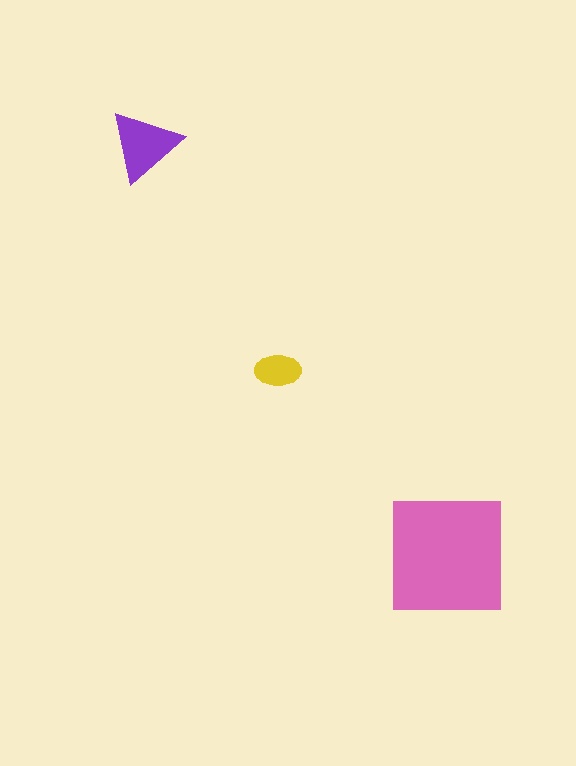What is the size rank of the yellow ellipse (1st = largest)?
3rd.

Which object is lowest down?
The pink square is bottommost.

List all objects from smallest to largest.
The yellow ellipse, the purple triangle, the pink square.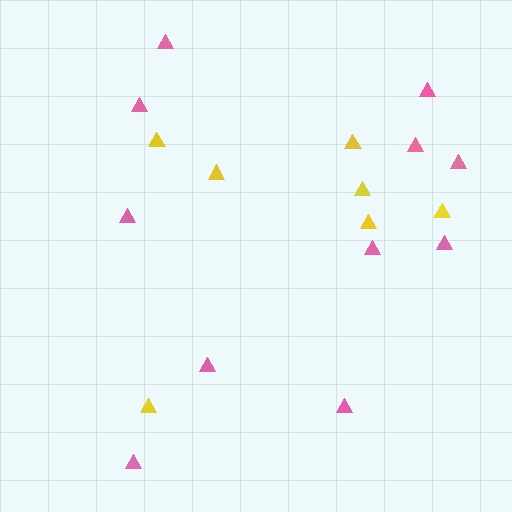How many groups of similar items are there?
There are 2 groups: one group of pink triangles (11) and one group of yellow triangles (7).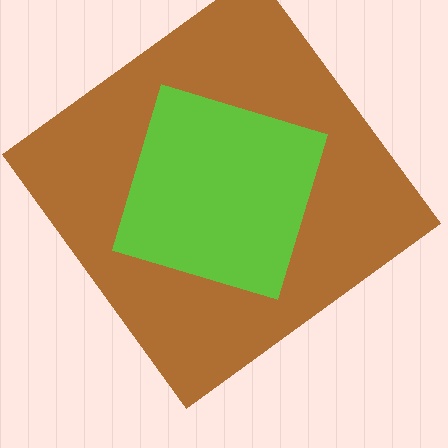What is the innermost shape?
The lime diamond.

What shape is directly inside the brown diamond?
The lime diamond.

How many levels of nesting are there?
2.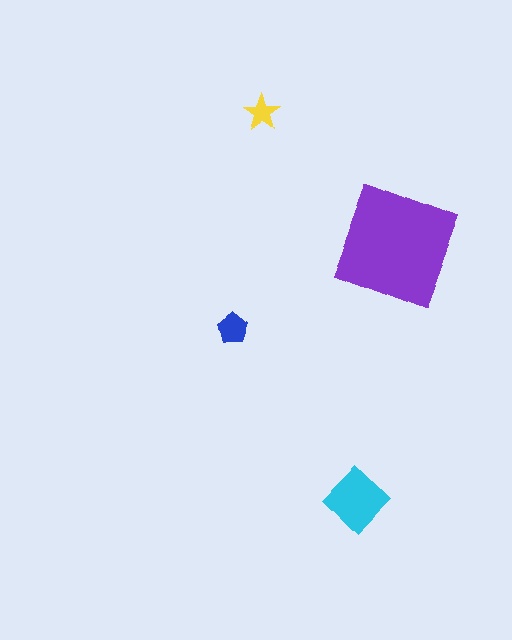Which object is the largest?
The purple square.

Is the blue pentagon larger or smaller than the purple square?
Smaller.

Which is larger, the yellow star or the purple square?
The purple square.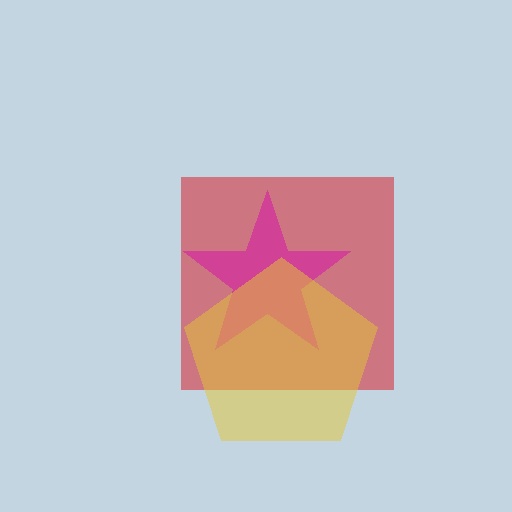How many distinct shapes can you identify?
There are 3 distinct shapes: a red square, a magenta star, a yellow pentagon.